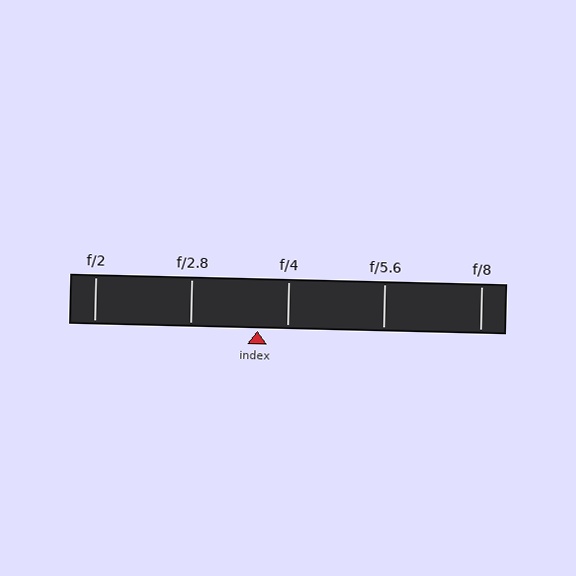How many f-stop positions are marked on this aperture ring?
There are 5 f-stop positions marked.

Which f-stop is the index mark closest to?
The index mark is closest to f/4.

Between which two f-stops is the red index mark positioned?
The index mark is between f/2.8 and f/4.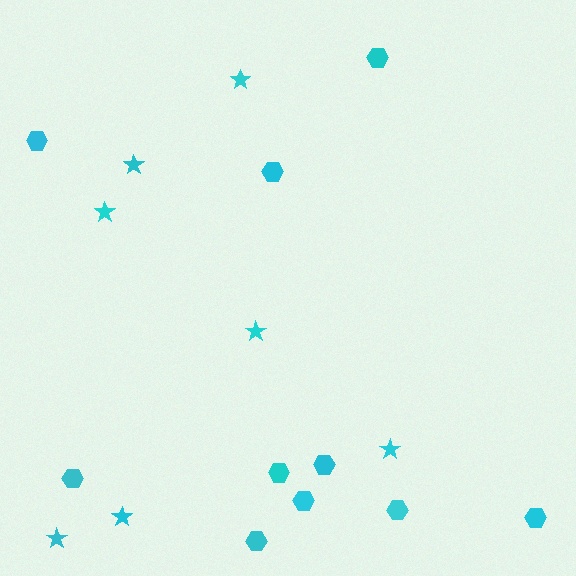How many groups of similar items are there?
There are 2 groups: one group of stars (7) and one group of hexagons (10).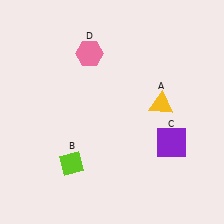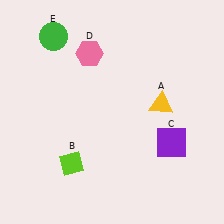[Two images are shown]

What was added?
A green circle (E) was added in Image 2.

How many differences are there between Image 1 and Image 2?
There is 1 difference between the two images.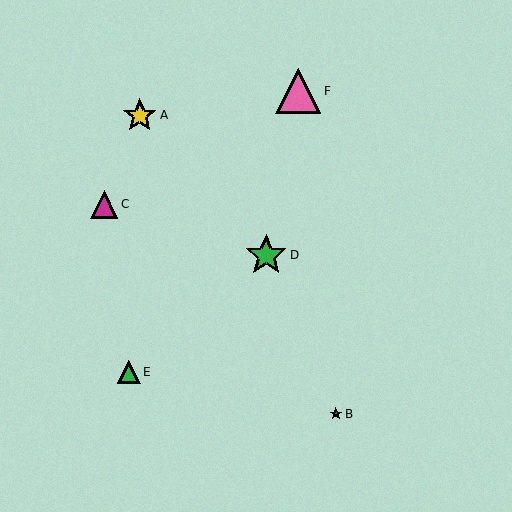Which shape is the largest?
The pink triangle (labeled F) is the largest.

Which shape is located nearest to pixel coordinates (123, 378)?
The green triangle (labeled E) at (129, 372) is nearest to that location.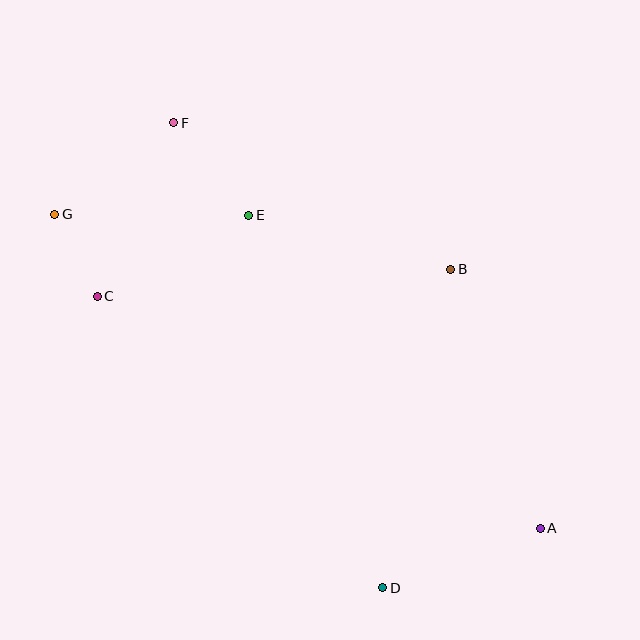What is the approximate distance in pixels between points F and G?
The distance between F and G is approximately 150 pixels.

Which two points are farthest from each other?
Points A and G are farthest from each other.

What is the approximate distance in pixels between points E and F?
The distance between E and F is approximately 119 pixels.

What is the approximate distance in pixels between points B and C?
The distance between B and C is approximately 355 pixels.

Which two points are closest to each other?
Points C and G are closest to each other.